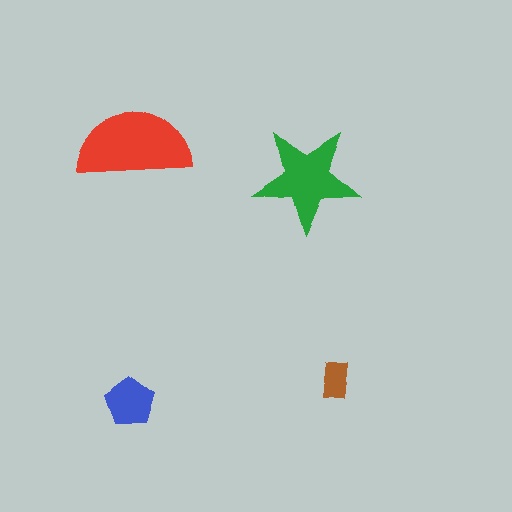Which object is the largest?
The red semicircle.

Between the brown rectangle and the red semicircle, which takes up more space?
The red semicircle.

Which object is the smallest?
The brown rectangle.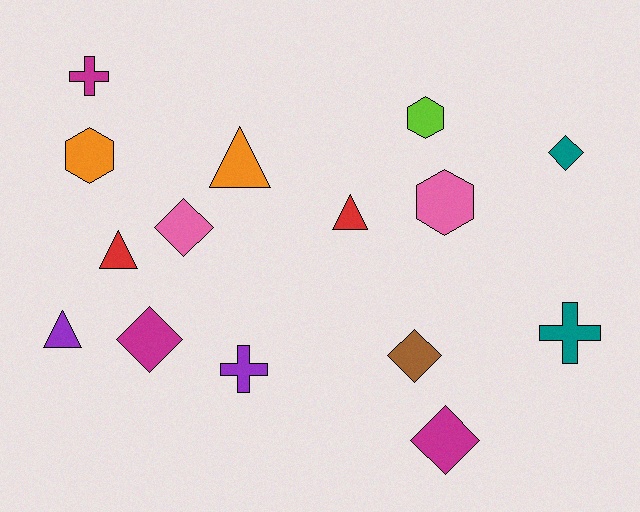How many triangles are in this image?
There are 4 triangles.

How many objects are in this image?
There are 15 objects.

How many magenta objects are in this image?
There are 3 magenta objects.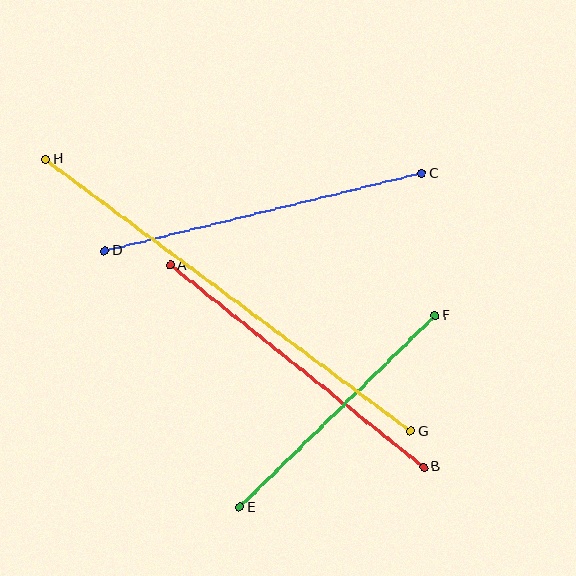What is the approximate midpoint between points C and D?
The midpoint is at approximately (263, 212) pixels.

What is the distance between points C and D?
The distance is approximately 326 pixels.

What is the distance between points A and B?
The distance is approximately 324 pixels.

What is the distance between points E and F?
The distance is approximately 274 pixels.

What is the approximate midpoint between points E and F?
The midpoint is at approximately (338, 411) pixels.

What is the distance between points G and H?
The distance is approximately 455 pixels.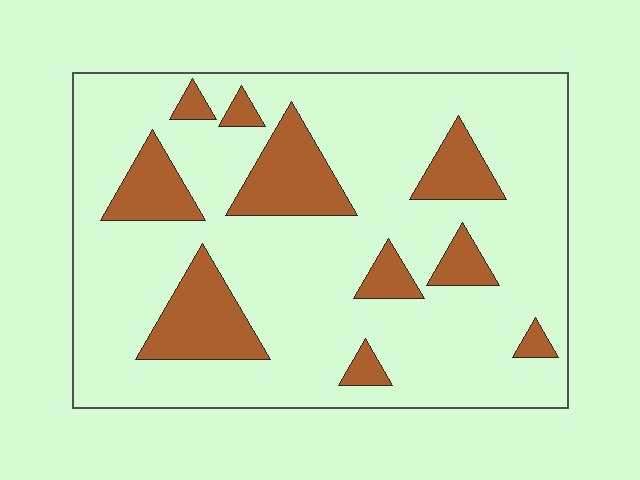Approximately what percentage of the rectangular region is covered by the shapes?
Approximately 20%.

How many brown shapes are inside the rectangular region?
10.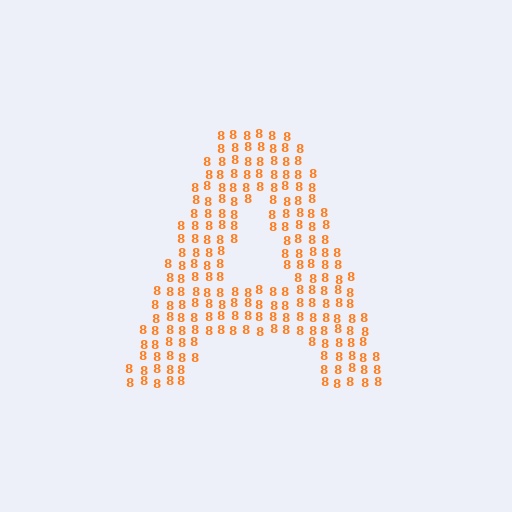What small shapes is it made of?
It is made of small digit 8's.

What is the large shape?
The large shape is the letter A.